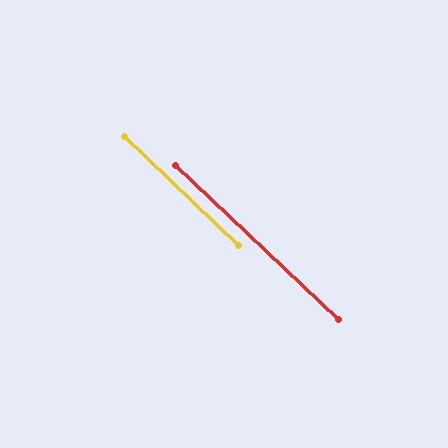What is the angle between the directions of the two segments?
Approximately 0 degrees.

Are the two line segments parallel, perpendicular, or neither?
Parallel — their directions differ by only 0.3°.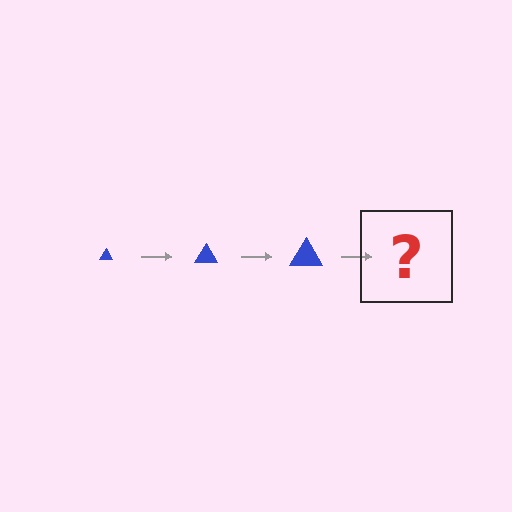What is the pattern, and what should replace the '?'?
The pattern is that the triangle gets progressively larger each step. The '?' should be a blue triangle, larger than the previous one.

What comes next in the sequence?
The next element should be a blue triangle, larger than the previous one.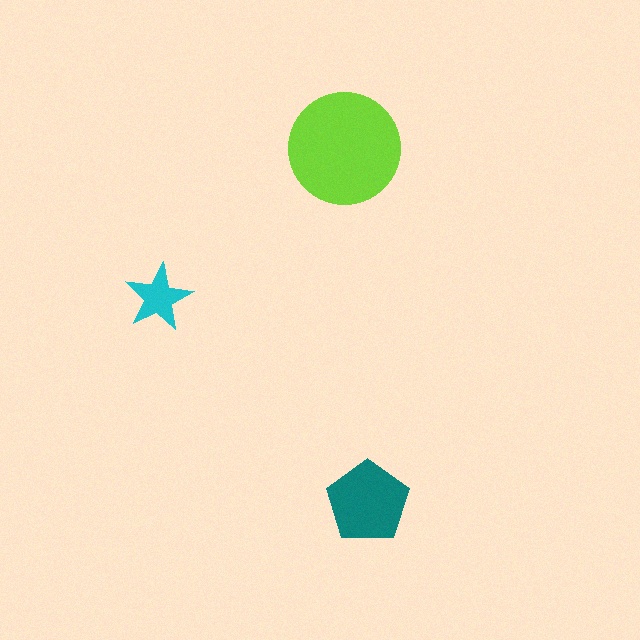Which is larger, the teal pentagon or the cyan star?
The teal pentagon.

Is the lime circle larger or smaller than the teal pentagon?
Larger.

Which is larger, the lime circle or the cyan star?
The lime circle.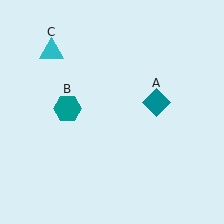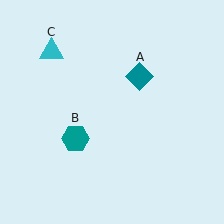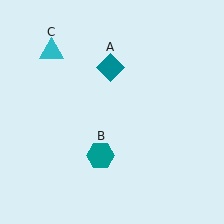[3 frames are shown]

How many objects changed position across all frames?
2 objects changed position: teal diamond (object A), teal hexagon (object B).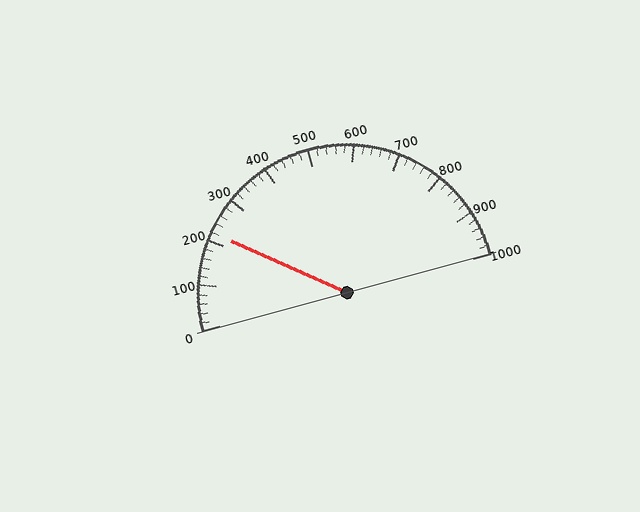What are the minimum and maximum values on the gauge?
The gauge ranges from 0 to 1000.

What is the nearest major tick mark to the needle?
The nearest major tick mark is 200.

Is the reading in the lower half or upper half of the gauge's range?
The reading is in the lower half of the range (0 to 1000).